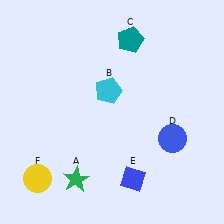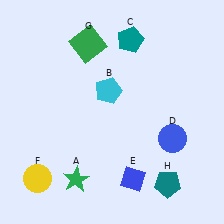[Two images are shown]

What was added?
A green square (G), a teal pentagon (H) were added in Image 2.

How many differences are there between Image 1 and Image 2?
There are 2 differences between the two images.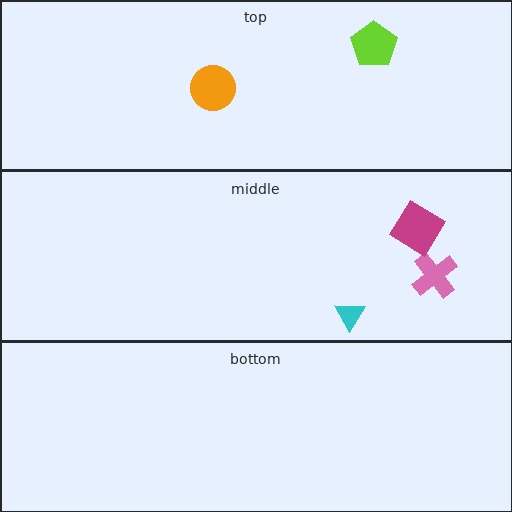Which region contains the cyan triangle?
The middle region.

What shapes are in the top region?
The lime pentagon, the orange circle.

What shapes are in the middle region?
The pink cross, the cyan triangle, the magenta diamond.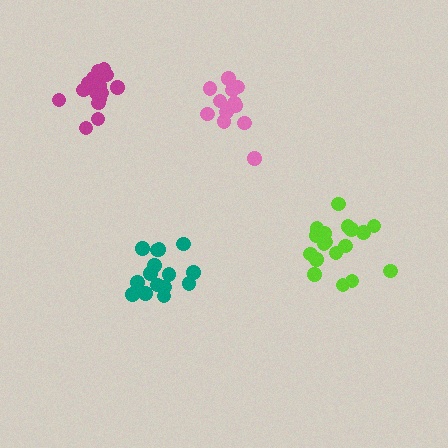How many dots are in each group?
Group 1: 15 dots, Group 2: 13 dots, Group 3: 18 dots, Group 4: 16 dots (62 total).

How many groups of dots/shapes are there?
There are 4 groups.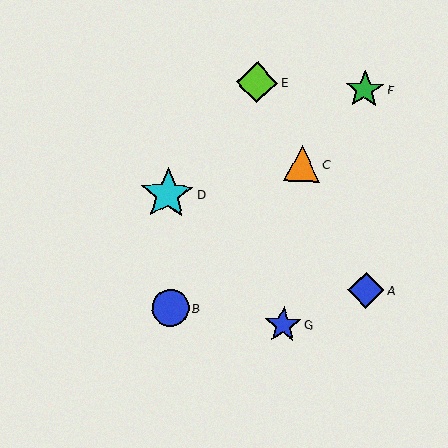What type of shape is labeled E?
Shape E is a lime diamond.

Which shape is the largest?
The cyan star (labeled D) is the largest.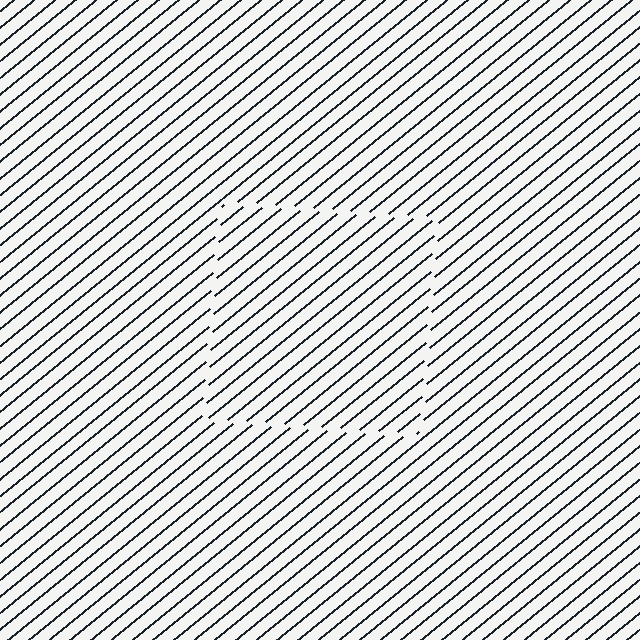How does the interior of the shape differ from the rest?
The interior of the shape contains the same grating, shifted by half a period — the contour is defined by the phase discontinuity where line-ends from the inner and outer gratings abut.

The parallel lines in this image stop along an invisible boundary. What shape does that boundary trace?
An illusory square. The interior of the shape contains the same grating, shifted by half a period — the contour is defined by the phase discontinuity where line-ends from the inner and outer gratings abut.